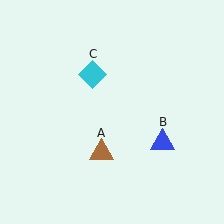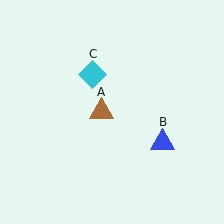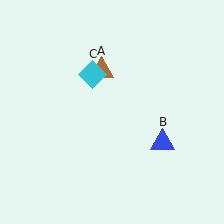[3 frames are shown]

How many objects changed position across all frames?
1 object changed position: brown triangle (object A).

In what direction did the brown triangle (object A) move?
The brown triangle (object A) moved up.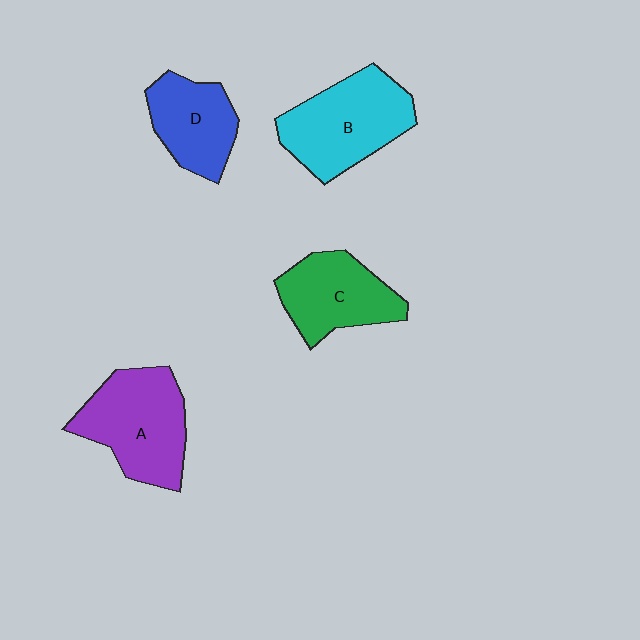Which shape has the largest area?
Shape A (purple).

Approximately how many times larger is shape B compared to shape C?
Approximately 1.2 times.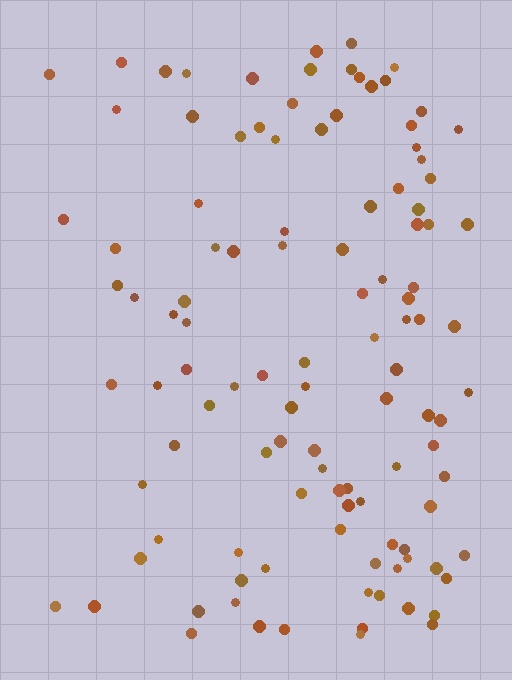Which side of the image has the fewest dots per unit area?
The left.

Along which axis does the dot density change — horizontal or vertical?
Horizontal.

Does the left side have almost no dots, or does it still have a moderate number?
Still a moderate number, just noticeably fewer than the right.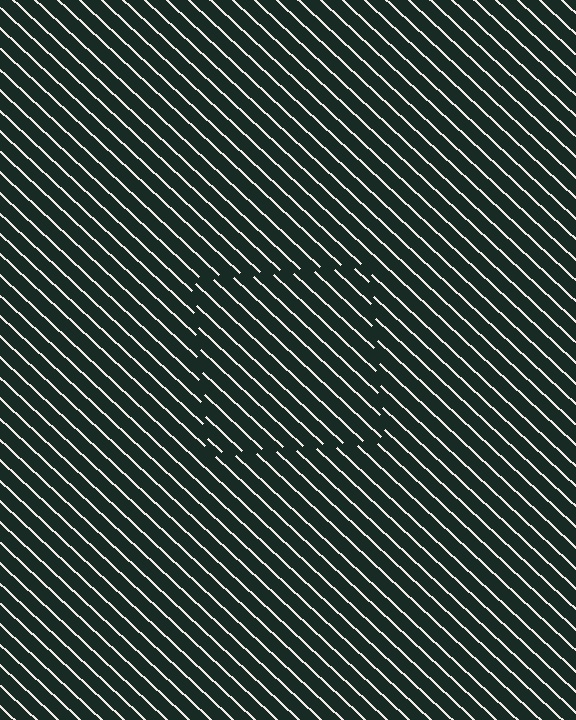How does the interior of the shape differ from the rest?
The interior of the shape contains the same grating, shifted by half a period — the contour is defined by the phase discontinuity where line-ends from the inner and outer gratings abut.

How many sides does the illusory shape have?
4 sides — the line-ends trace a square.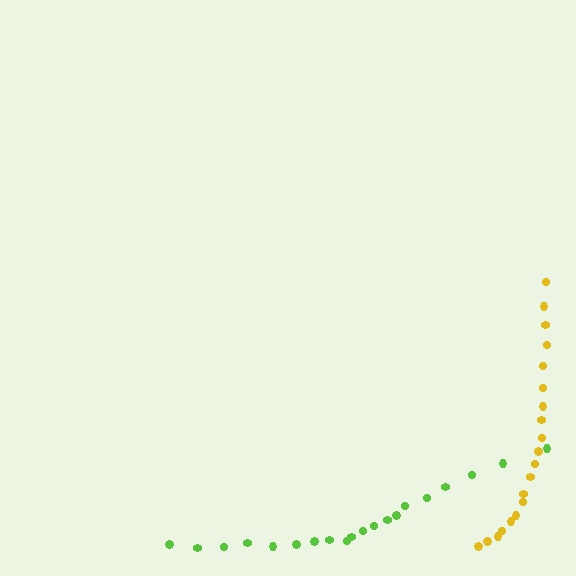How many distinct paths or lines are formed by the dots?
There are 2 distinct paths.